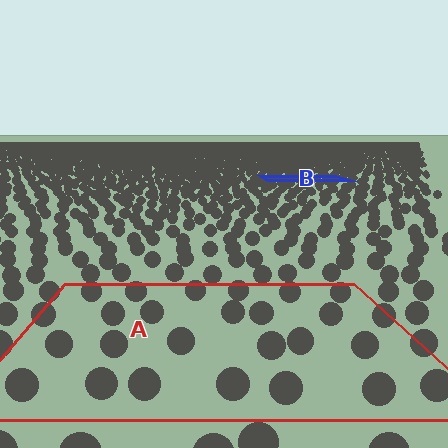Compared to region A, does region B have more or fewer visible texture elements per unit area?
Region B has more texture elements per unit area — they are packed more densely because it is farther away.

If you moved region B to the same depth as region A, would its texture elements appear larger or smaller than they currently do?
They would appear larger. At a closer depth, the same texture elements are projected at a bigger on-screen size.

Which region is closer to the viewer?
Region A is closer. The texture elements there are larger and more spread out.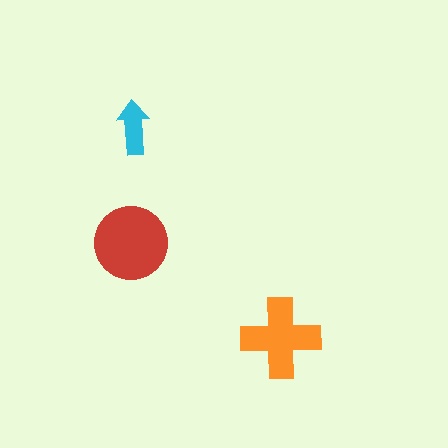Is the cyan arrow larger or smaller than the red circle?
Smaller.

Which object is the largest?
The red circle.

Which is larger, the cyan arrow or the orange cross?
The orange cross.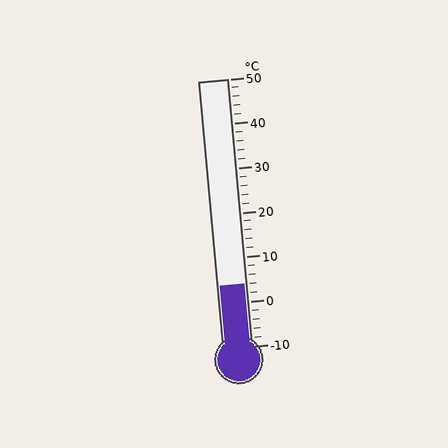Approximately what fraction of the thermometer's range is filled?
The thermometer is filled to approximately 25% of its range.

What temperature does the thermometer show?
The thermometer shows approximately 4°C.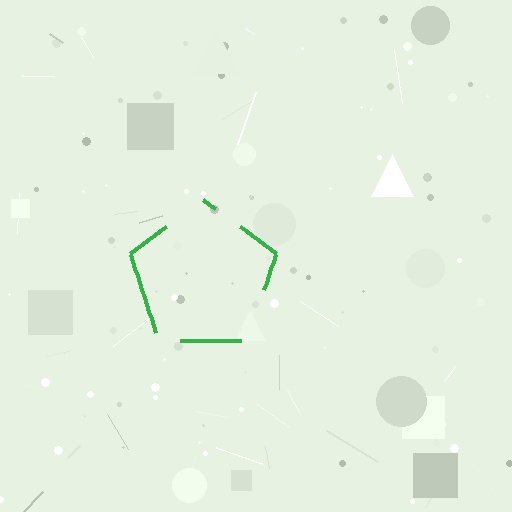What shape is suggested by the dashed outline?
The dashed outline suggests a pentagon.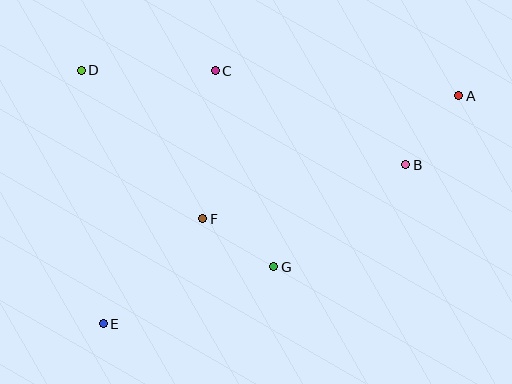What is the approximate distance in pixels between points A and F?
The distance between A and F is approximately 284 pixels.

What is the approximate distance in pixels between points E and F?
The distance between E and F is approximately 145 pixels.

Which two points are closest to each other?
Points F and G are closest to each other.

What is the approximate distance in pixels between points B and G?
The distance between B and G is approximately 167 pixels.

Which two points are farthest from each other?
Points A and E are farthest from each other.